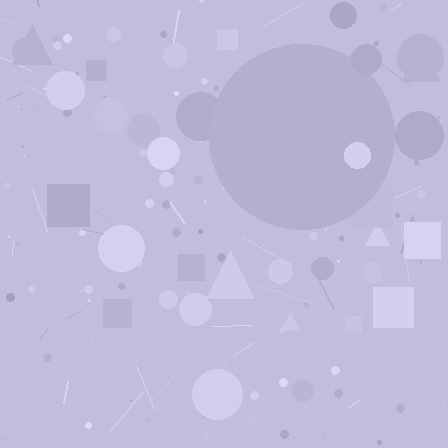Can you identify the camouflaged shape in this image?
The camouflaged shape is a circle.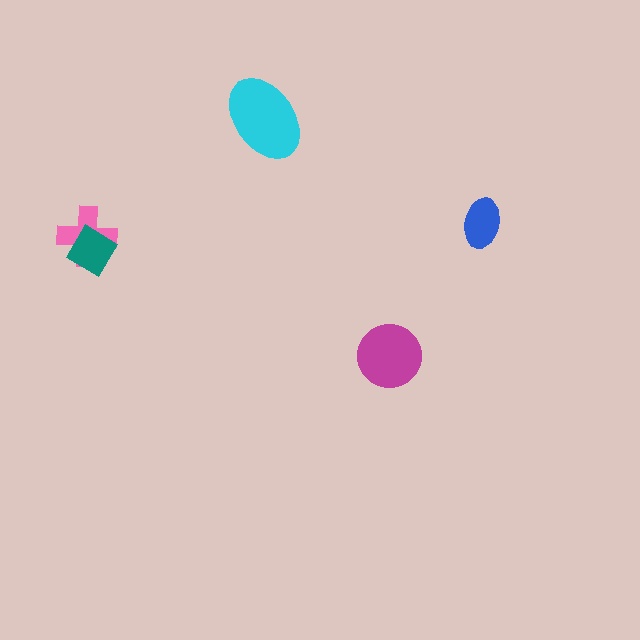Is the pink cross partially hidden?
Yes, it is partially covered by another shape.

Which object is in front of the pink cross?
The teal diamond is in front of the pink cross.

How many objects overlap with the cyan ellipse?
0 objects overlap with the cyan ellipse.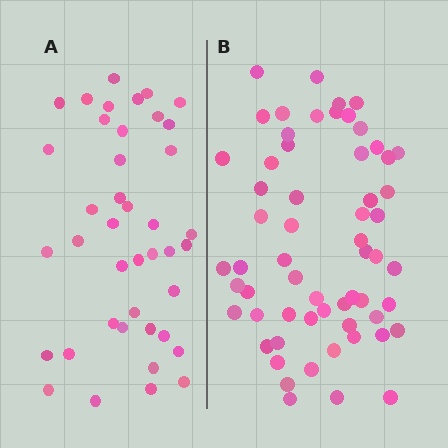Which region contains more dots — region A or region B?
Region B (the right region) has more dots.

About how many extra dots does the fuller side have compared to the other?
Region B has approximately 20 more dots than region A.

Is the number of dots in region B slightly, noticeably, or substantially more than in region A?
Region B has substantially more. The ratio is roughly 1.5 to 1.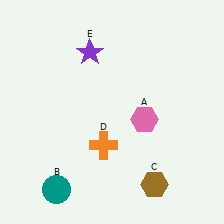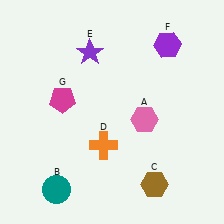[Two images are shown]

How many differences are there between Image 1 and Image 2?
There are 2 differences between the two images.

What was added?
A purple hexagon (F), a magenta pentagon (G) were added in Image 2.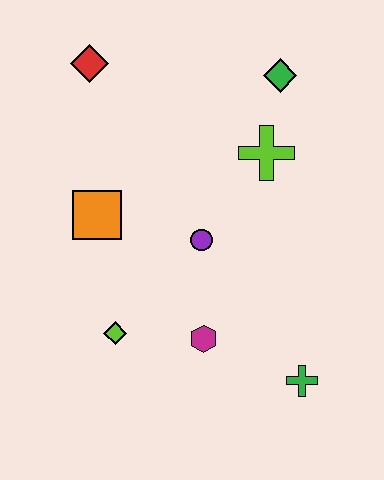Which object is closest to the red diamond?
The orange square is closest to the red diamond.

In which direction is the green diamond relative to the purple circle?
The green diamond is above the purple circle.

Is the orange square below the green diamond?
Yes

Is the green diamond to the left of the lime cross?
No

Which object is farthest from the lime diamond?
The green diamond is farthest from the lime diamond.